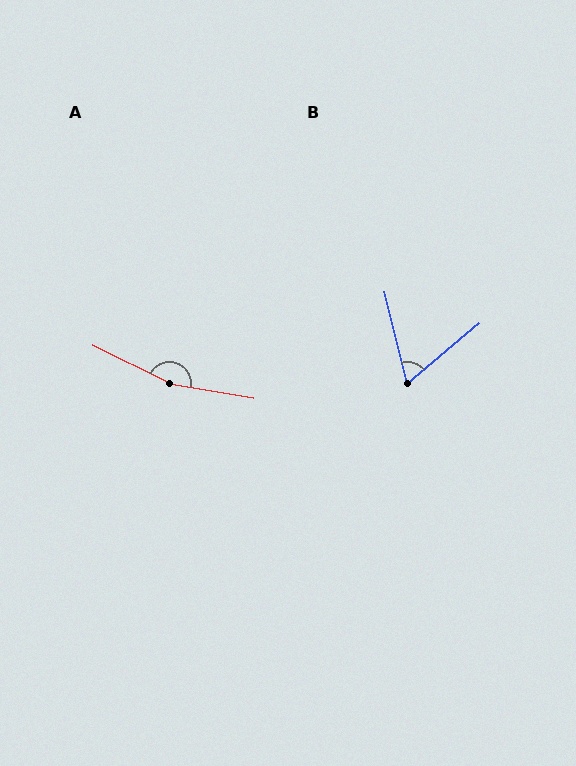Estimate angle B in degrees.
Approximately 64 degrees.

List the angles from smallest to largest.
B (64°), A (163°).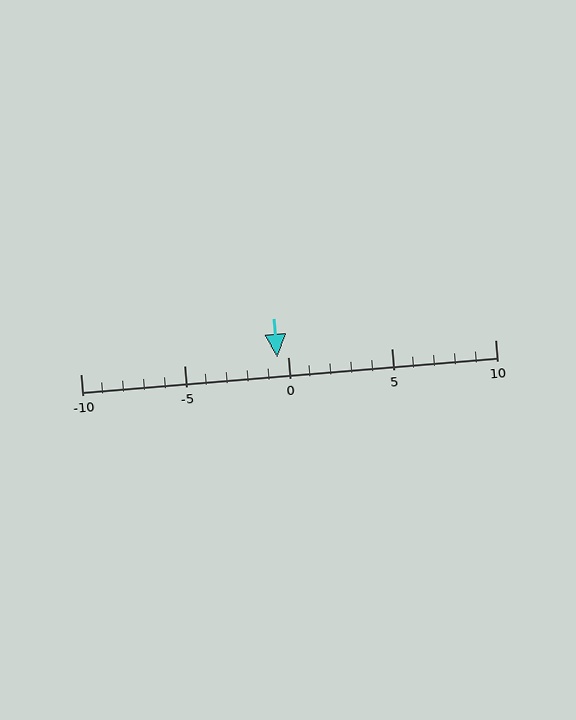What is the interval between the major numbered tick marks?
The major tick marks are spaced 5 units apart.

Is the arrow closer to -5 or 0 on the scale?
The arrow is closer to 0.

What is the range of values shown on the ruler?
The ruler shows values from -10 to 10.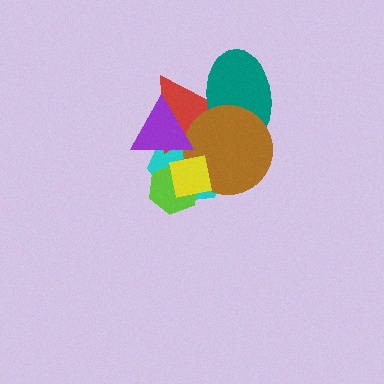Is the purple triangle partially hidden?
No, no other shape covers it.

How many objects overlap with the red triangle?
4 objects overlap with the red triangle.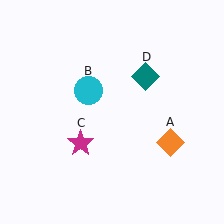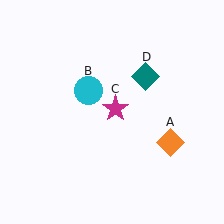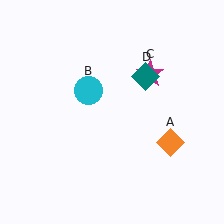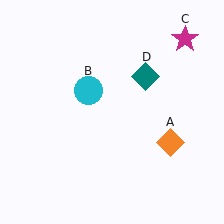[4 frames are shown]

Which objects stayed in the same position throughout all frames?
Orange diamond (object A) and cyan circle (object B) and teal diamond (object D) remained stationary.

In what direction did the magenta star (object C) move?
The magenta star (object C) moved up and to the right.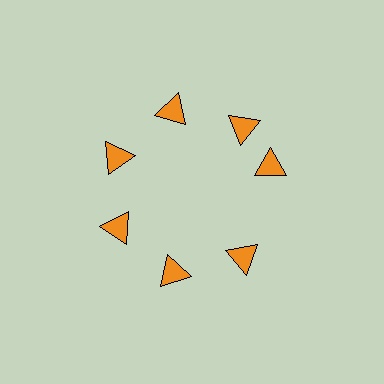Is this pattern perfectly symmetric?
No. The 7 orange triangles are arranged in a ring, but one element near the 3 o'clock position is rotated out of alignment along the ring, breaking the 7-fold rotational symmetry.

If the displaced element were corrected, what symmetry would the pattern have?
It would have 7-fold rotational symmetry — the pattern would map onto itself every 51 degrees.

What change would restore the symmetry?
The symmetry would be restored by rotating it back into even spacing with its neighbors so that all 7 triangles sit at equal angles and equal distance from the center.